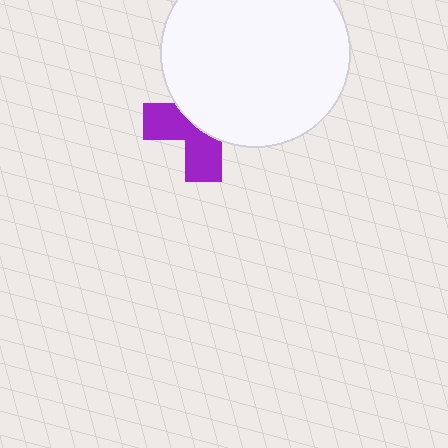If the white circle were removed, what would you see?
You would see the complete purple cross.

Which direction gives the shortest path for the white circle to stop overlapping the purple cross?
Moving up gives the shortest separation.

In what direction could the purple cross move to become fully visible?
The purple cross could move down. That would shift it out from behind the white circle entirely.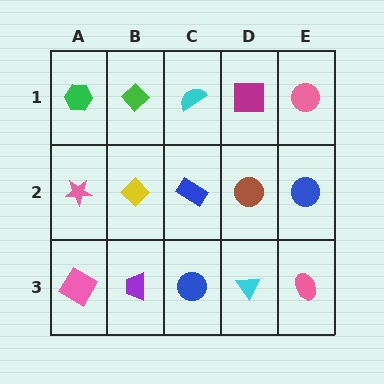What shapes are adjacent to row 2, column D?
A magenta square (row 1, column D), a cyan triangle (row 3, column D), a blue rectangle (row 2, column C), a blue circle (row 2, column E).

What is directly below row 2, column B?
A purple trapezoid.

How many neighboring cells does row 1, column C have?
3.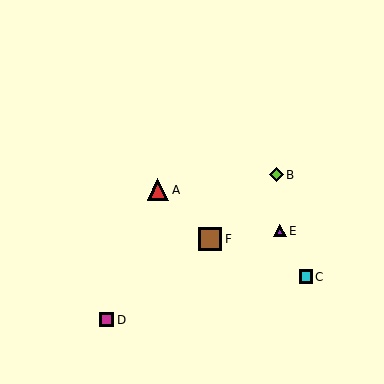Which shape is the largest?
The brown square (labeled F) is the largest.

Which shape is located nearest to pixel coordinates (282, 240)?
The purple triangle (labeled E) at (280, 231) is nearest to that location.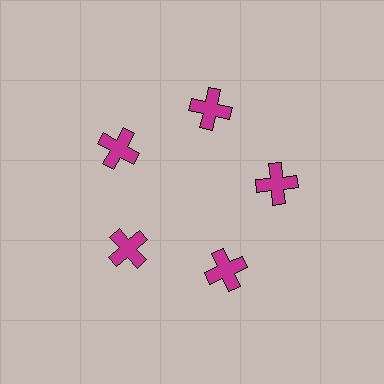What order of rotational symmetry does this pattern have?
This pattern has 5-fold rotational symmetry.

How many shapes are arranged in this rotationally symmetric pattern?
There are 5 shapes, arranged in 5 groups of 1.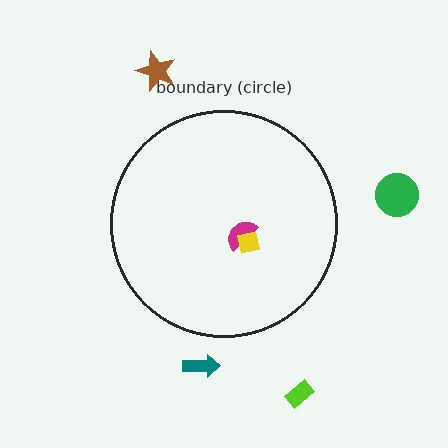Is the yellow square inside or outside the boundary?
Inside.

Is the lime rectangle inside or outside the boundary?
Outside.